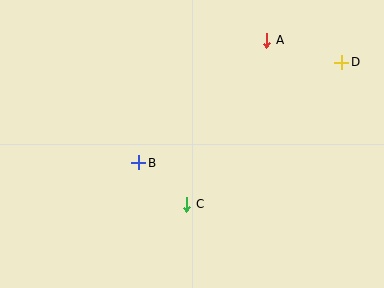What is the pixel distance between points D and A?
The distance between D and A is 78 pixels.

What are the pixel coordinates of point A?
Point A is at (267, 40).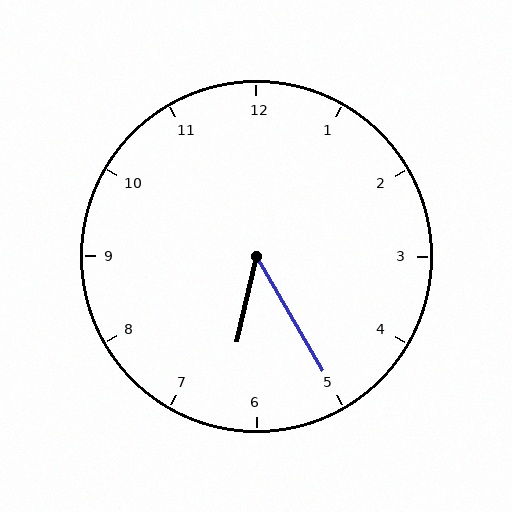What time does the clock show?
6:25.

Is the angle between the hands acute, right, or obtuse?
It is acute.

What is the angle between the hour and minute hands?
Approximately 42 degrees.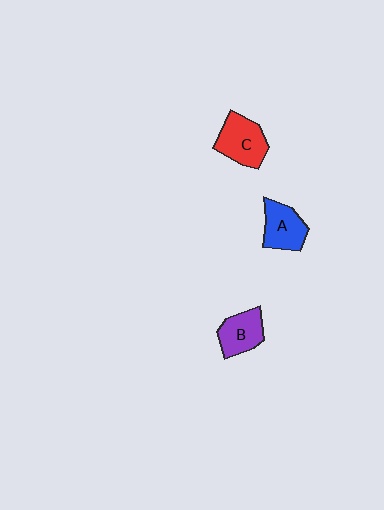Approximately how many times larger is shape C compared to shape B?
Approximately 1.2 times.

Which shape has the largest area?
Shape C (red).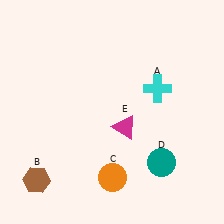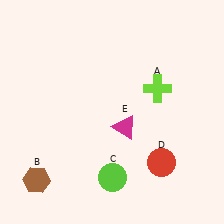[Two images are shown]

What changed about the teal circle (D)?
In Image 1, D is teal. In Image 2, it changed to red.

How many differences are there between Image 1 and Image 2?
There are 3 differences between the two images.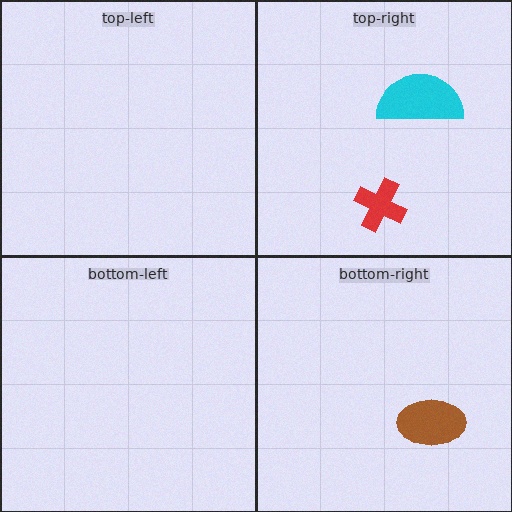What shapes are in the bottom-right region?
The brown ellipse.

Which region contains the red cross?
The top-right region.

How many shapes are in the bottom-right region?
1.